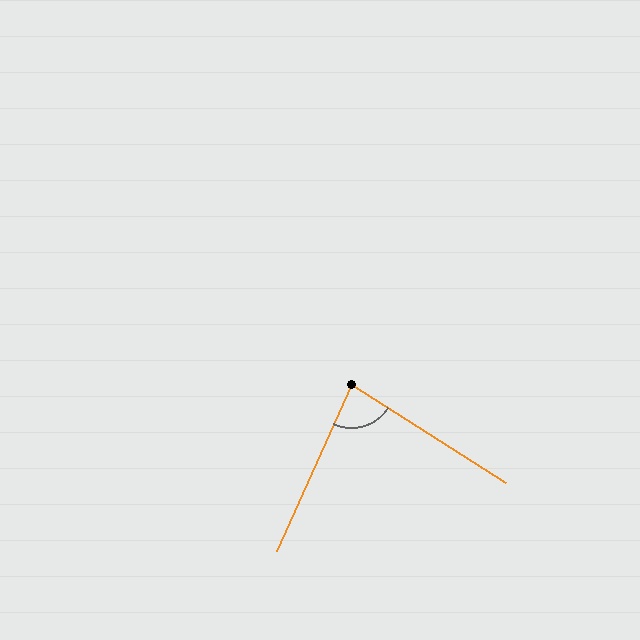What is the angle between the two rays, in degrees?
Approximately 82 degrees.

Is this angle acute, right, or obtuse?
It is acute.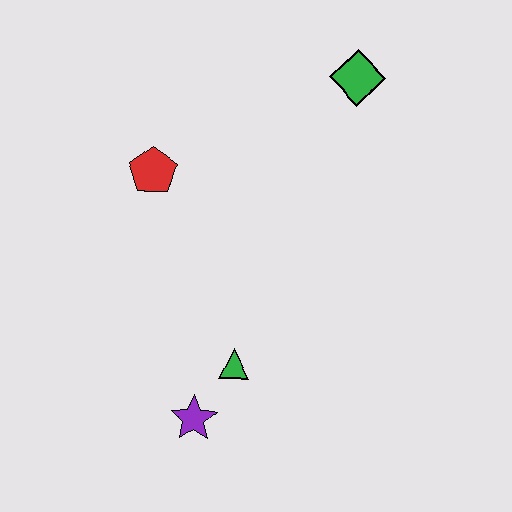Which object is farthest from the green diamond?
The purple star is farthest from the green diamond.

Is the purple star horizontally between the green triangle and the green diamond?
No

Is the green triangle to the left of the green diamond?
Yes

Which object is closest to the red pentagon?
The green triangle is closest to the red pentagon.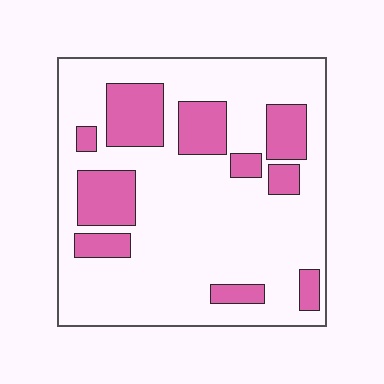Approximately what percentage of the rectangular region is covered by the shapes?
Approximately 25%.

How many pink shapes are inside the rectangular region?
10.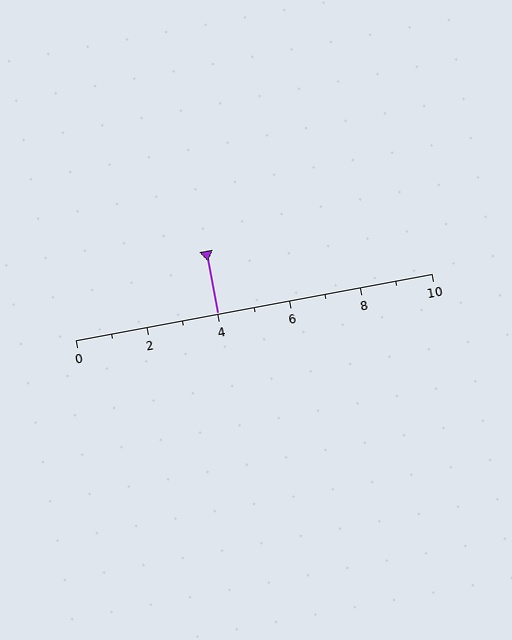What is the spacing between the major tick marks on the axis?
The major ticks are spaced 2 apart.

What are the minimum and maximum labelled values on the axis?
The axis runs from 0 to 10.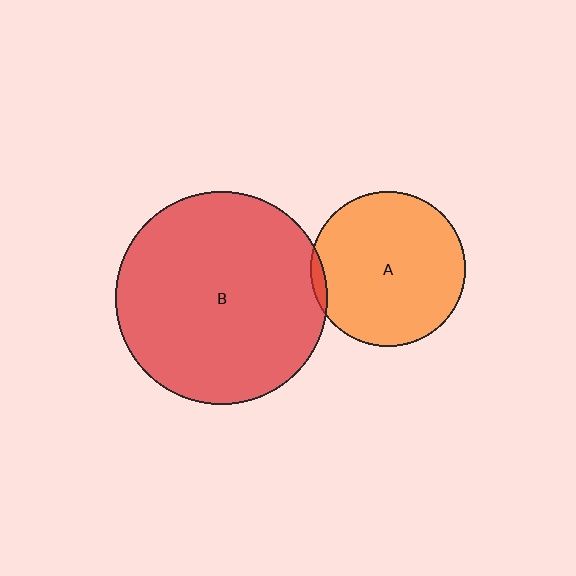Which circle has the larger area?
Circle B (red).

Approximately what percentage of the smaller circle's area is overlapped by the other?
Approximately 5%.